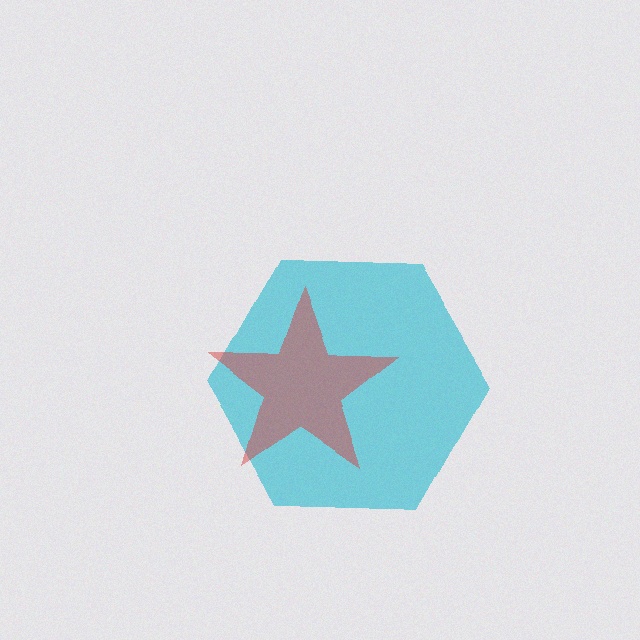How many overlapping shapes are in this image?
There are 2 overlapping shapes in the image.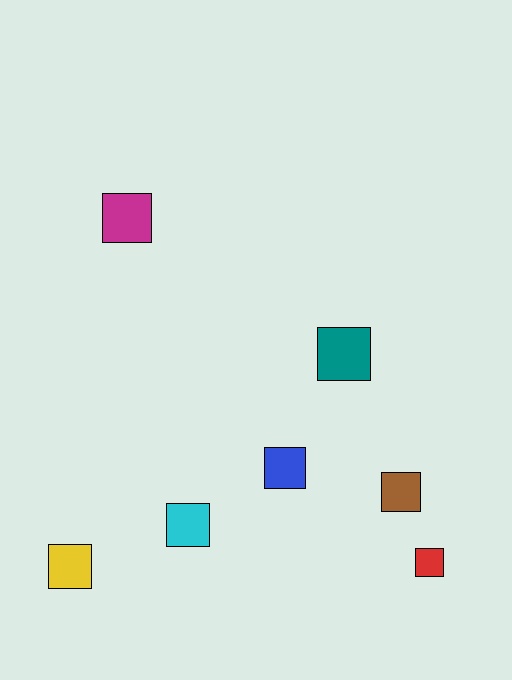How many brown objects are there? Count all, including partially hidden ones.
There is 1 brown object.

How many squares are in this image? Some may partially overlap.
There are 7 squares.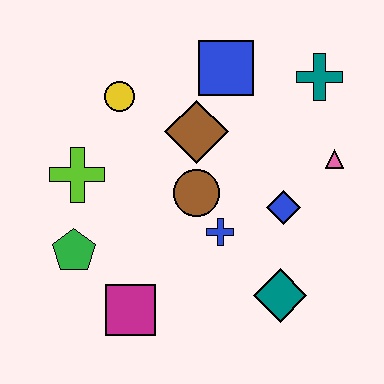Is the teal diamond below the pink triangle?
Yes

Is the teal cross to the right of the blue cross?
Yes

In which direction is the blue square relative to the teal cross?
The blue square is to the left of the teal cross.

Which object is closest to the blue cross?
The brown circle is closest to the blue cross.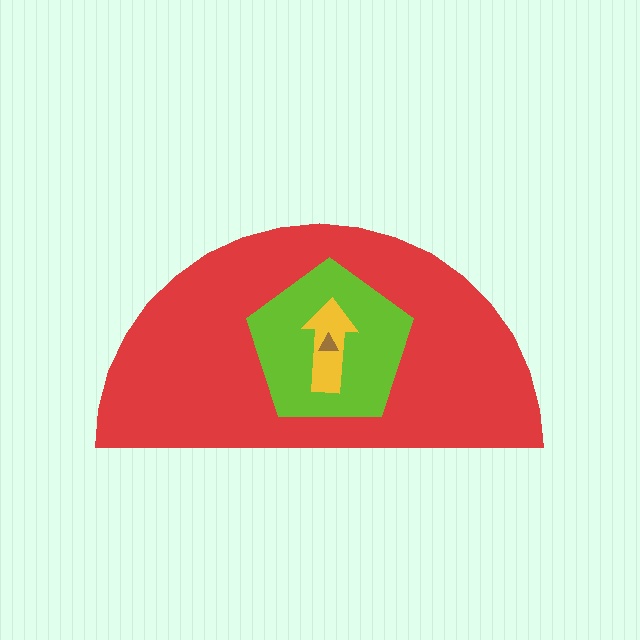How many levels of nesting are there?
4.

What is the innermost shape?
The brown triangle.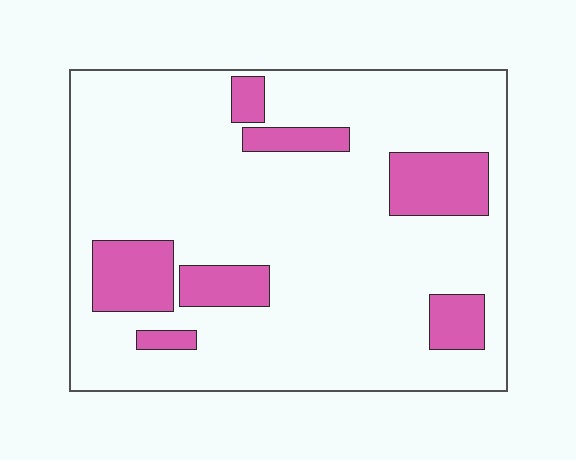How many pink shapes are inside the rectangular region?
7.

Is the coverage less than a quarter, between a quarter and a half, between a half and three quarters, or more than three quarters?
Less than a quarter.